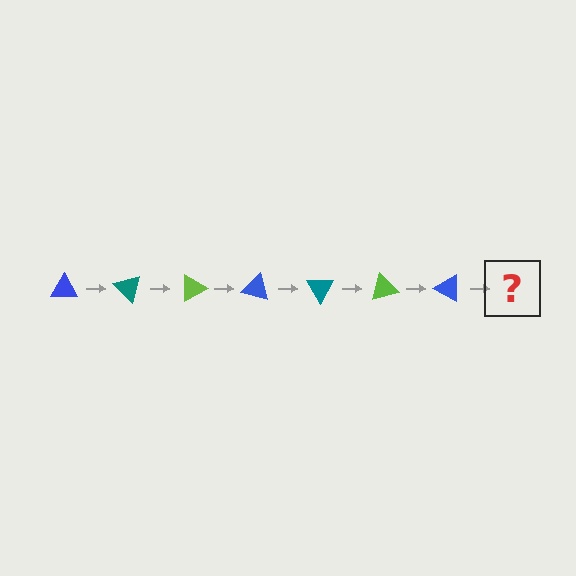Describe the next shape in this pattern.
It should be a teal triangle, rotated 315 degrees from the start.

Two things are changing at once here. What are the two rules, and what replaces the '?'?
The two rules are that it rotates 45 degrees each step and the color cycles through blue, teal, and lime. The '?' should be a teal triangle, rotated 315 degrees from the start.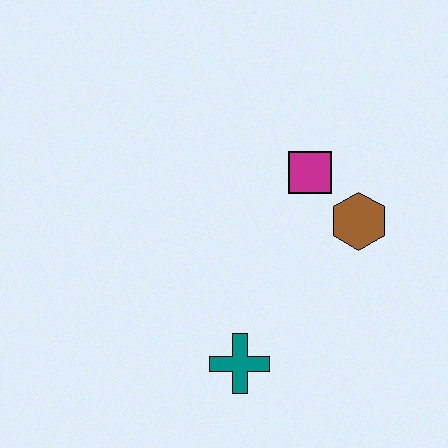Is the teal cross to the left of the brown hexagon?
Yes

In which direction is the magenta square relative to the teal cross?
The magenta square is above the teal cross.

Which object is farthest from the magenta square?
The teal cross is farthest from the magenta square.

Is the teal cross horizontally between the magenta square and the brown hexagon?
No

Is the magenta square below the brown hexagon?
No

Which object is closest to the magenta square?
The brown hexagon is closest to the magenta square.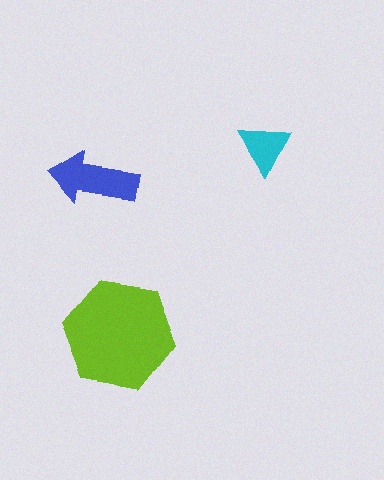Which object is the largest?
The lime hexagon.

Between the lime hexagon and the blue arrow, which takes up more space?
The lime hexagon.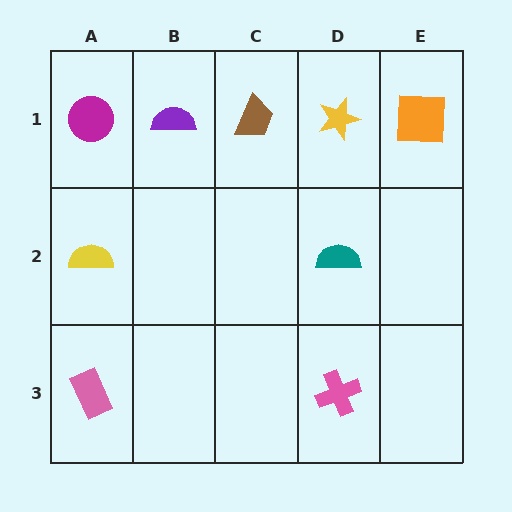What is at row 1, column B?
A purple semicircle.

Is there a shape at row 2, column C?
No, that cell is empty.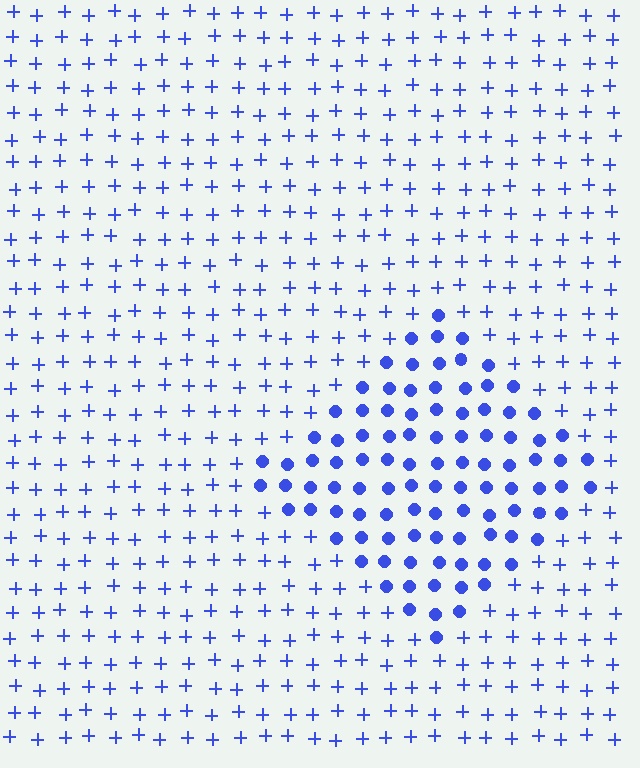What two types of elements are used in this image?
The image uses circles inside the diamond region and plus signs outside it.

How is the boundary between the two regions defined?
The boundary is defined by a change in element shape: circles inside vs. plus signs outside. All elements share the same color and spacing.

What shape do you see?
I see a diamond.